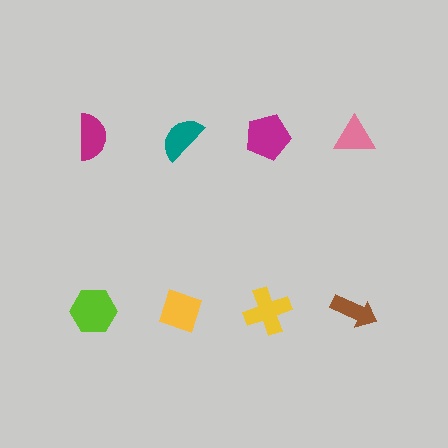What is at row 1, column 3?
A magenta pentagon.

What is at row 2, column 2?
A yellow diamond.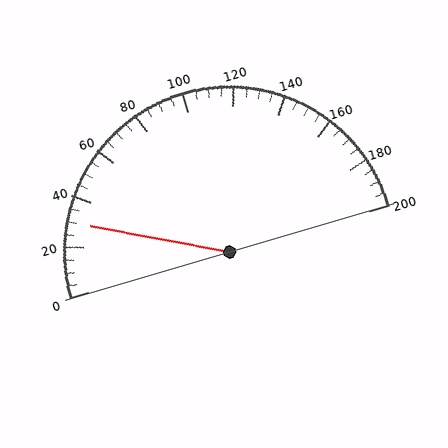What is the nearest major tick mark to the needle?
The nearest major tick mark is 40.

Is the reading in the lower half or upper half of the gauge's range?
The reading is in the lower half of the range (0 to 200).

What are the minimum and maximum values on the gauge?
The gauge ranges from 0 to 200.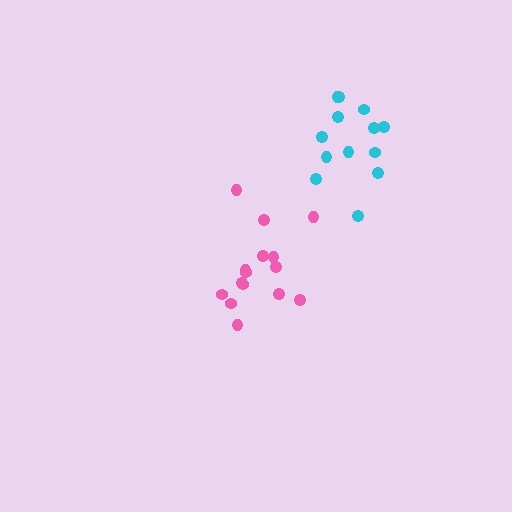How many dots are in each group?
Group 1: 15 dots, Group 2: 13 dots (28 total).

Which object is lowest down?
The pink cluster is bottommost.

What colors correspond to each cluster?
The clusters are colored: pink, cyan.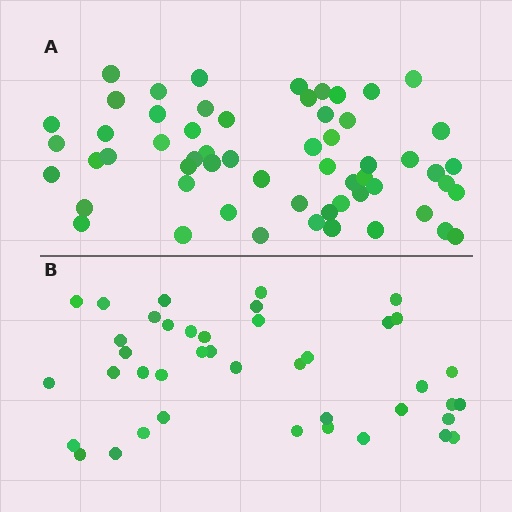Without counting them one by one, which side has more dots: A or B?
Region A (the top region) has more dots.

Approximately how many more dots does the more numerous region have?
Region A has approximately 15 more dots than region B.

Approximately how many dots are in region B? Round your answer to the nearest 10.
About 40 dots. (The exact count is 41, which rounds to 40.)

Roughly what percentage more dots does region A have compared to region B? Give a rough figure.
About 40% more.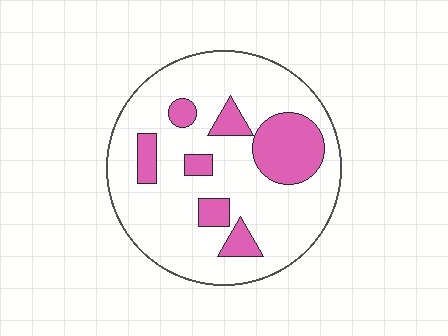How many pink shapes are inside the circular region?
7.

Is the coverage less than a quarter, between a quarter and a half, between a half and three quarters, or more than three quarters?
Less than a quarter.